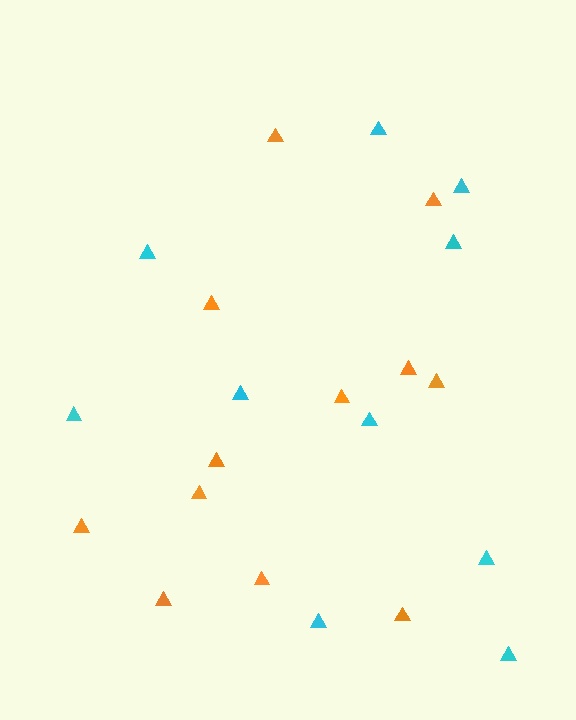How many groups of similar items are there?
There are 2 groups: one group of cyan triangles (10) and one group of orange triangles (12).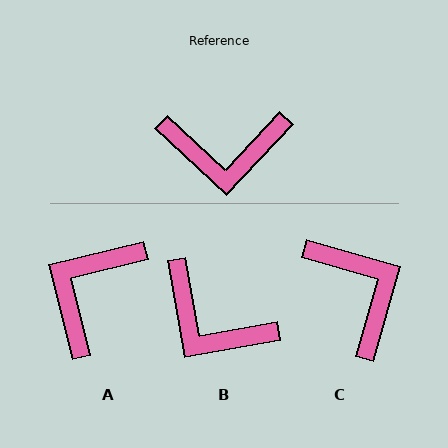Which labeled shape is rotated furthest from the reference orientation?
A, about 123 degrees away.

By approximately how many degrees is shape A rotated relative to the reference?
Approximately 123 degrees clockwise.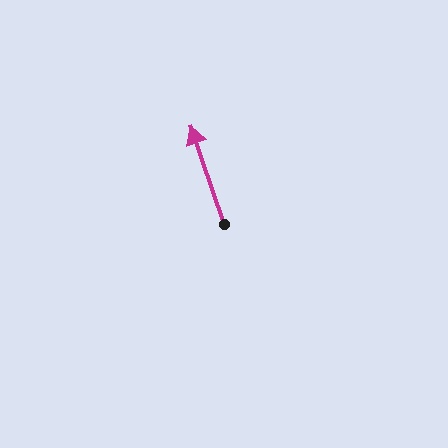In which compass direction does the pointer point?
North.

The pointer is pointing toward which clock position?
Roughly 11 o'clock.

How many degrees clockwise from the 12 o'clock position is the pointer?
Approximately 341 degrees.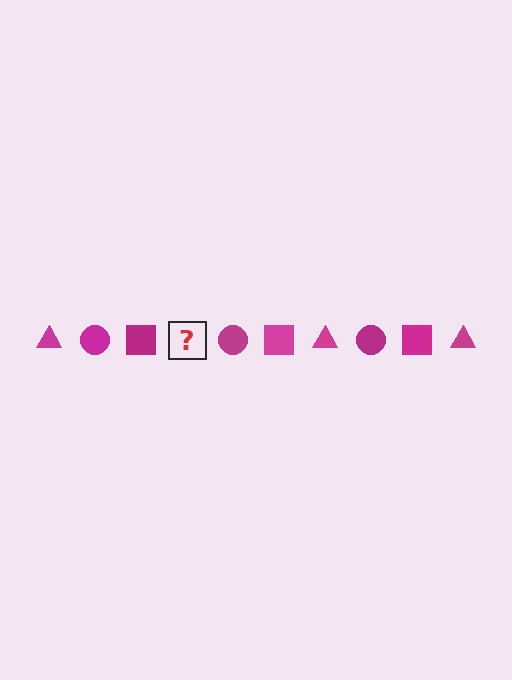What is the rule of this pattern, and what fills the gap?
The rule is that the pattern cycles through triangle, circle, square shapes in magenta. The gap should be filled with a magenta triangle.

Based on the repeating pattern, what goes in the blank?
The blank should be a magenta triangle.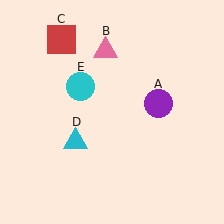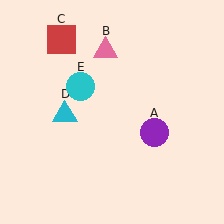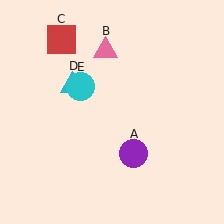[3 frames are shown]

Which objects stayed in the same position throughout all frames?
Pink triangle (object B) and red square (object C) and cyan circle (object E) remained stationary.